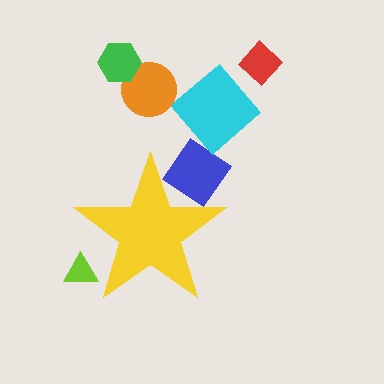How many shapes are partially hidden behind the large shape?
2 shapes are partially hidden.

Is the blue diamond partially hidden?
Yes, the blue diamond is partially hidden behind the yellow star.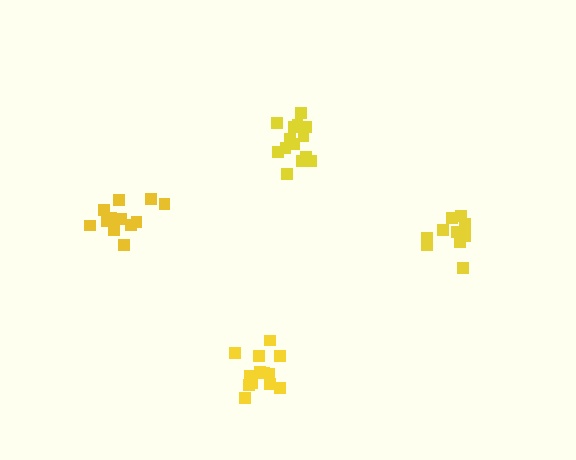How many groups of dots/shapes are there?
There are 4 groups.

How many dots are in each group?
Group 1: 13 dots, Group 2: 13 dots, Group 3: 10 dots, Group 4: 15 dots (51 total).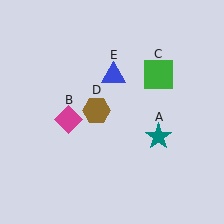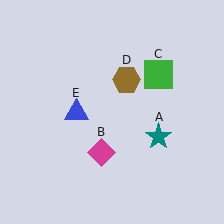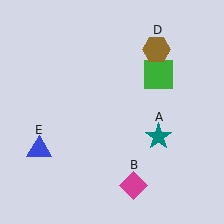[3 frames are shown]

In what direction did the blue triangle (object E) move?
The blue triangle (object E) moved down and to the left.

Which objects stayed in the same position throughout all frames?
Teal star (object A) and green square (object C) remained stationary.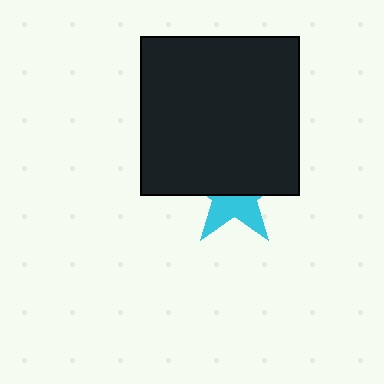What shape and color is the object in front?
The object in front is a black square.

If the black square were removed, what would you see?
You would see the complete cyan star.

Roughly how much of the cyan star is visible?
A small part of it is visible (roughly 43%).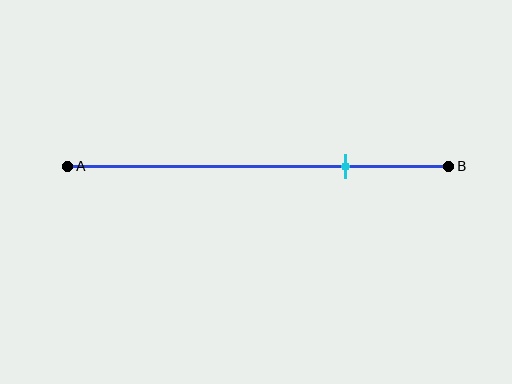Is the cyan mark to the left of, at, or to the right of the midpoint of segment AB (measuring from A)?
The cyan mark is to the right of the midpoint of segment AB.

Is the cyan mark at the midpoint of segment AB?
No, the mark is at about 75% from A, not at the 50% midpoint.